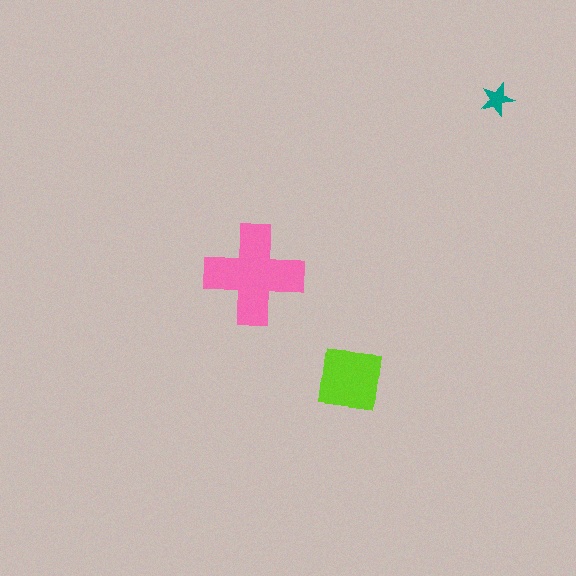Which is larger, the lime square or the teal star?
The lime square.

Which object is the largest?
The pink cross.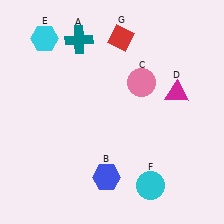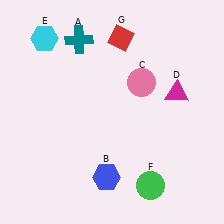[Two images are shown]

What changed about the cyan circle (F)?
In Image 1, F is cyan. In Image 2, it changed to green.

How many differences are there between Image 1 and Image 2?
There is 1 difference between the two images.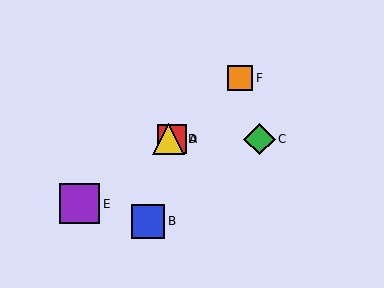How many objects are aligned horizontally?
3 objects (A, C, D) are aligned horizontally.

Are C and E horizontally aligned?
No, C is at y≈139 and E is at y≈204.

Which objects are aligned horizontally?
Objects A, C, D are aligned horizontally.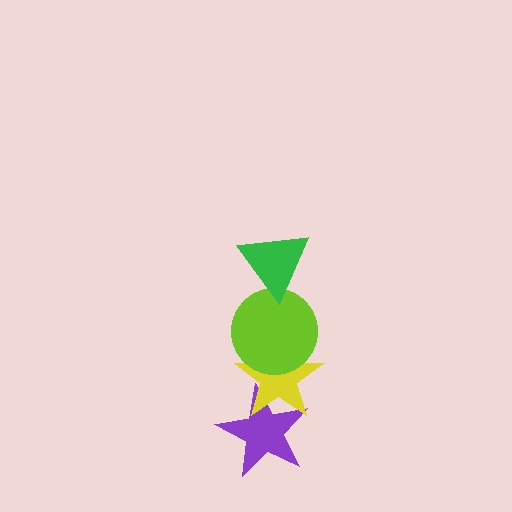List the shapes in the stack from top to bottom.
From top to bottom: the green triangle, the lime circle, the yellow star, the purple star.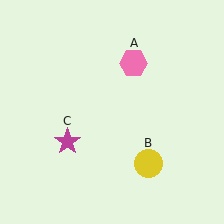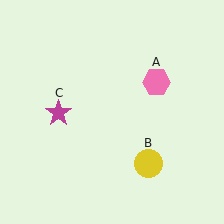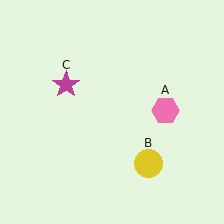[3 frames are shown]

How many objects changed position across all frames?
2 objects changed position: pink hexagon (object A), magenta star (object C).